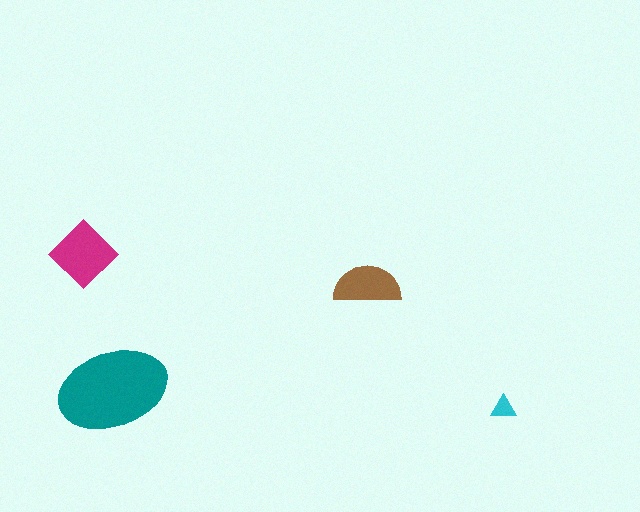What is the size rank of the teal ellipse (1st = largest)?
1st.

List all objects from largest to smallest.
The teal ellipse, the magenta diamond, the brown semicircle, the cyan triangle.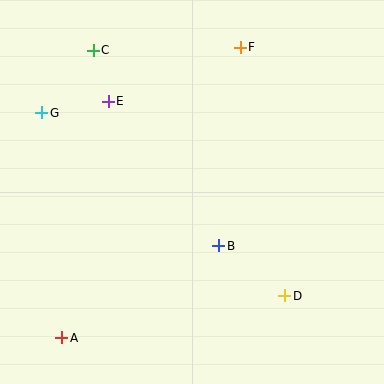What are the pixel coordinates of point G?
Point G is at (42, 113).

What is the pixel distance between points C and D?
The distance between C and D is 311 pixels.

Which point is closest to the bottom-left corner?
Point A is closest to the bottom-left corner.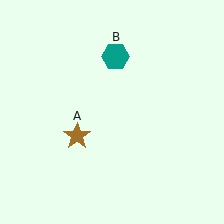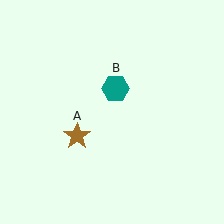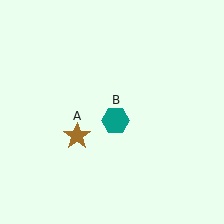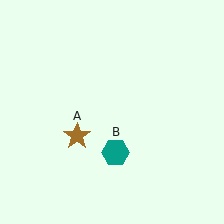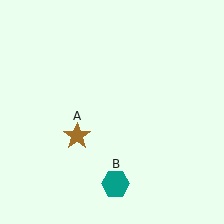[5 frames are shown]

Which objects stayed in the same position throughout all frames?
Brown star (object A) remained stationary.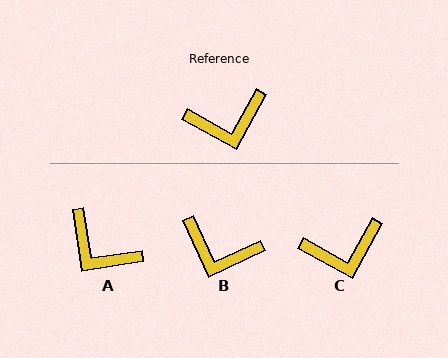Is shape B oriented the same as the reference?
No, it is off by about 36 degrees.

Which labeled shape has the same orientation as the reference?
C.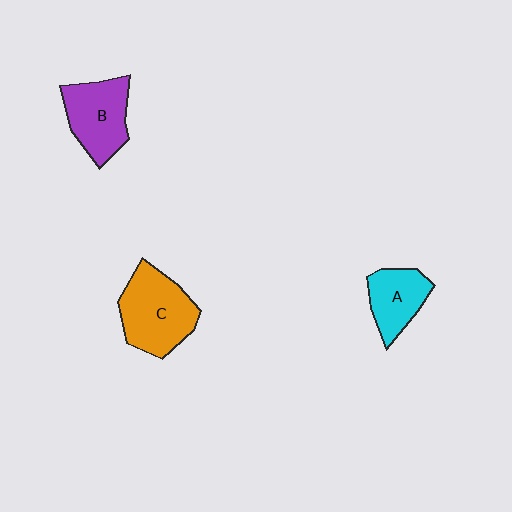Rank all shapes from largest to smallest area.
From largest to smallest: C (orange), B (purple), A (cyan).